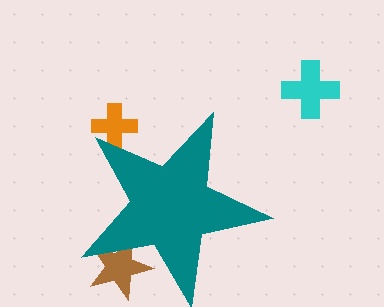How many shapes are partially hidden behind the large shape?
2 shapes are partially hidden.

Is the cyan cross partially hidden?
No, the cyan cross is fully visible.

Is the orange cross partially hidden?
Yes, the orange cross is partially hidden behind the teal star.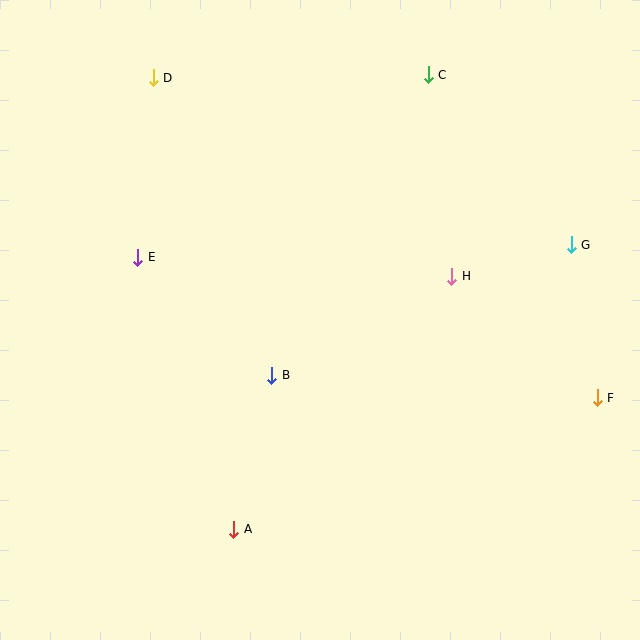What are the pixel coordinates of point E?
Point E is at (138, 257).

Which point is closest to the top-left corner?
Point D is closest to the top-left corner.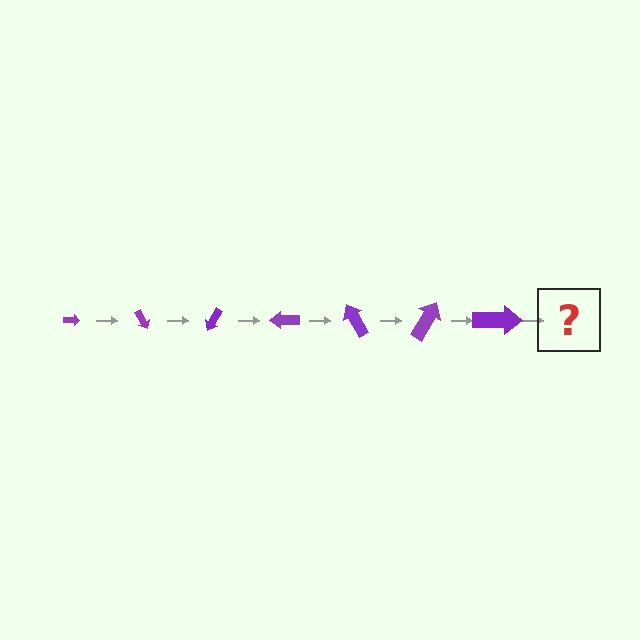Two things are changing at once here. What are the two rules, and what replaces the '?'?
The two rules are that the arrow grows larger each step and it rotates 60 degrees each step. The '?' should be an arrow, larger than the previous one and rotated 420 degrees from the start.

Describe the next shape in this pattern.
It should be an arrow, larger than the previous one and rotated 420 degrees from the start.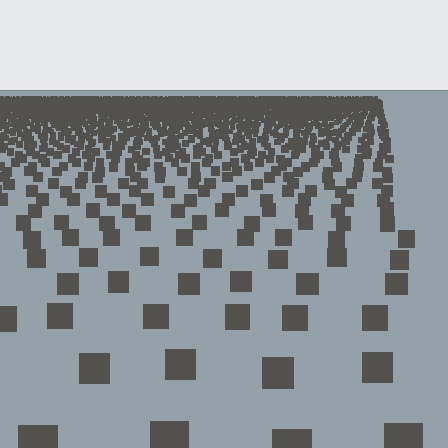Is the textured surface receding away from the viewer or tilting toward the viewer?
The surface is receding away from the viewer. Texture elements get smaller and denser toward the top.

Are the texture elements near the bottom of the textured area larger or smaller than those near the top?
Larger. Near the bottom, elements are closer to the viewer and appear at a bigger on-screen size.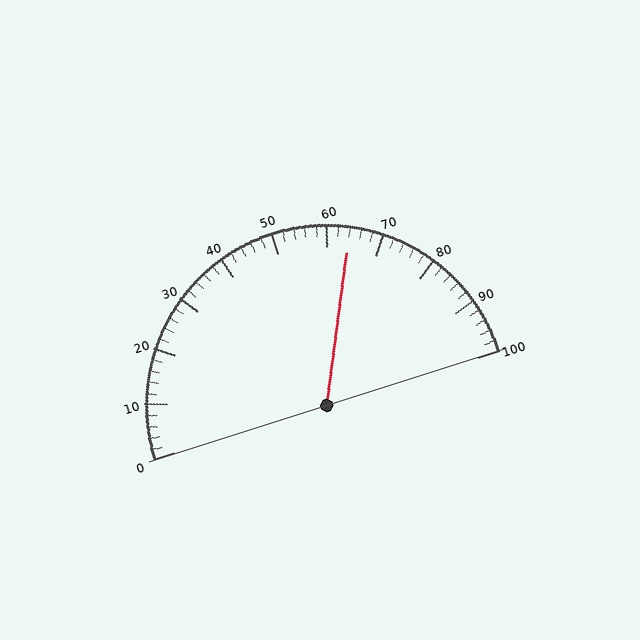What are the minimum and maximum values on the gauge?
The gauge ranges from 0 to 100.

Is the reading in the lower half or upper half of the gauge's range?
The reading is in the upper half of the range (0 to 100).